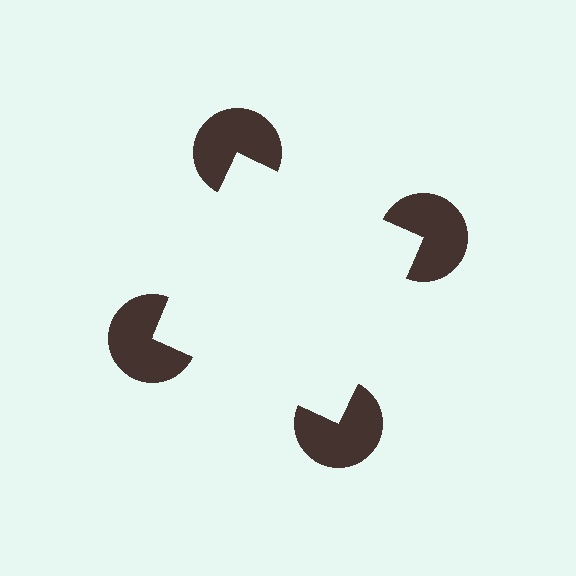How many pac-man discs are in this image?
There are 4 — one at each vertex of the illusory square.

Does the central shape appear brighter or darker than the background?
It typically appears slightly brighter than the background, even though no actual brightness change is drawn.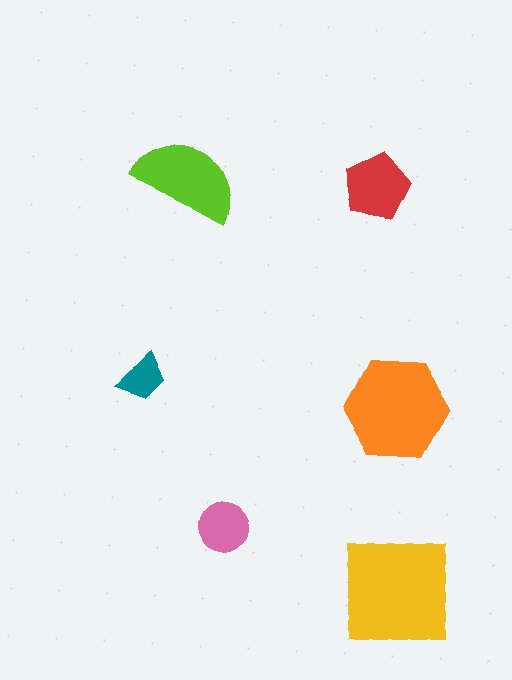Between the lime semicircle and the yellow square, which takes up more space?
The yellow square.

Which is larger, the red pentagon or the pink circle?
The red pentagon.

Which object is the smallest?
The teal trapezoid.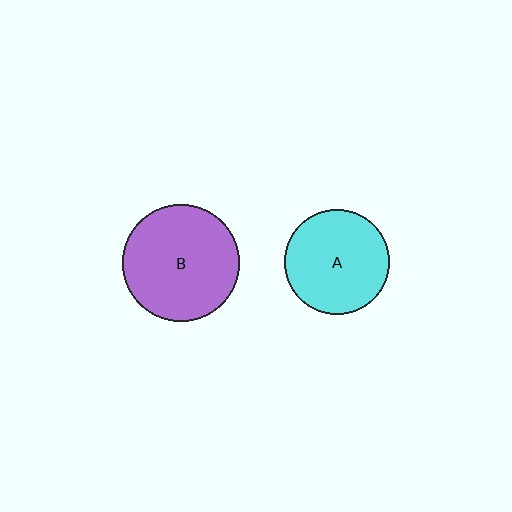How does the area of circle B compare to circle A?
Approximately 1.2 times.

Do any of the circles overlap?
No, none of the circles overlap.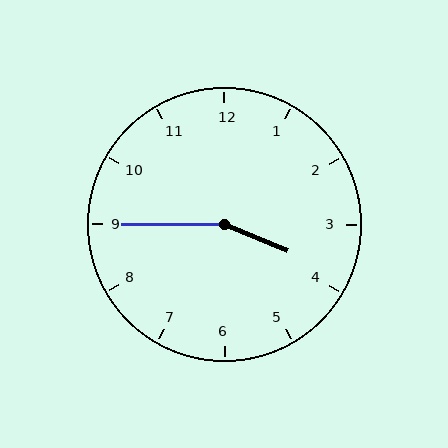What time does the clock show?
3:45.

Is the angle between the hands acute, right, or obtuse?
It is obtuse.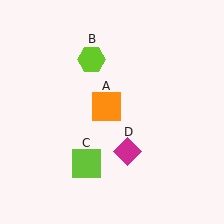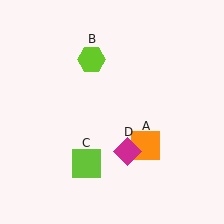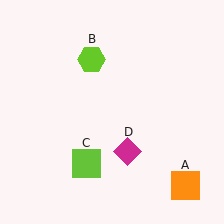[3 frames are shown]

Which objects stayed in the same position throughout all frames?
Lime hexagon (object B) and lime square (object C) and magenta diamond (object D) remained stationary.